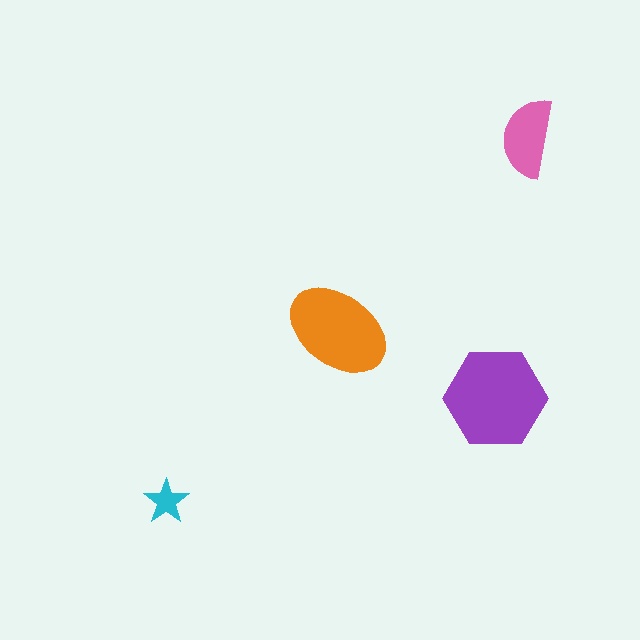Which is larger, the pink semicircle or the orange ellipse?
The orange ellipse.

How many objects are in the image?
There are 4 objects in the image.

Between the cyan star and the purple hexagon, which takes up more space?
The purple hexagon.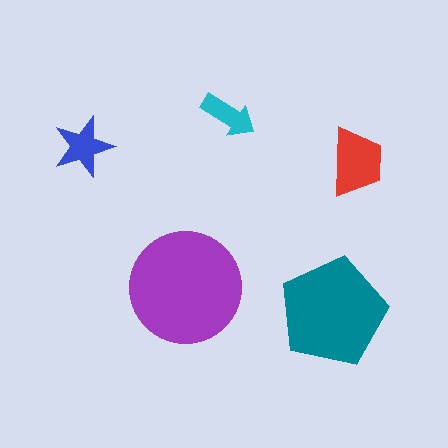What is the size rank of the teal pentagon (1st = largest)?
2nd.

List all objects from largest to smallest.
The purple circle, the teal pentagon, the red trapezoid, the blue star, the cyan arrow.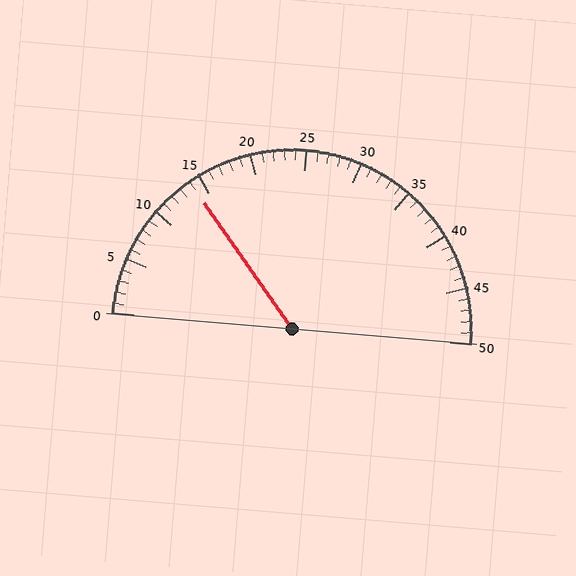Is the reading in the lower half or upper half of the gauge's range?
The reading is in the lower half of the range (0 to 50).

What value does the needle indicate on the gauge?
The needle indicates approximately 14.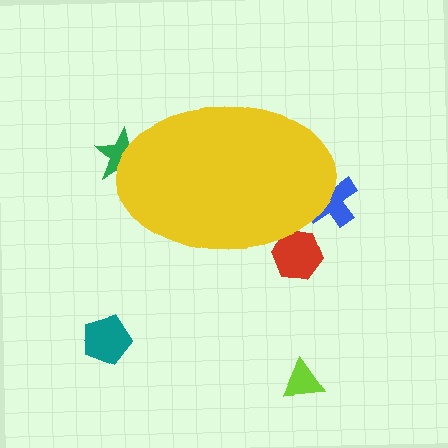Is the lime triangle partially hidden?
No, the lime triangle is fully visible.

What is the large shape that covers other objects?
A yellow ellipse.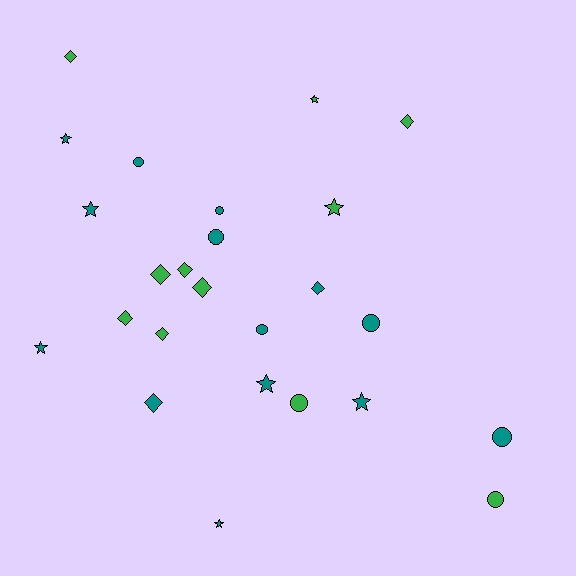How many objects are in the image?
There are 25 objects.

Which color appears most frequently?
Teal, with 14 objects.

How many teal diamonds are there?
There are 2 teal diamonds.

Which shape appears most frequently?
Diamond, with 9 objects.